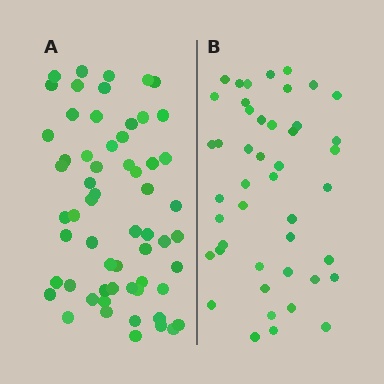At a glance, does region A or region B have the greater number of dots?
Region A (the left region) has more dots.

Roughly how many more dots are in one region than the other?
Region A has approximately 15 more dots than region B.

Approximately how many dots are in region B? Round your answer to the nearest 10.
About 40 dots. (The exact count is 45, which rounds to 40.)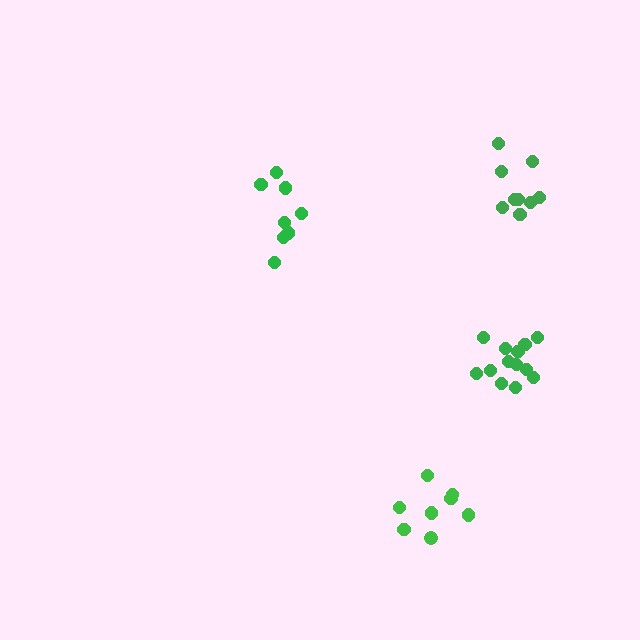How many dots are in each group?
Group 1: 8 dots, Group 2: 9 dots, Group 3: 9 dots, Group 4: 13 dots (39 total).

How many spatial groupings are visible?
There are 4 spatial groupings.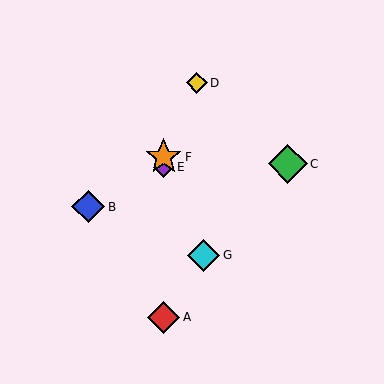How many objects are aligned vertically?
3 objects (A, E, F) are aligned vertically.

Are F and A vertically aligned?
Yes, both are at x≈164.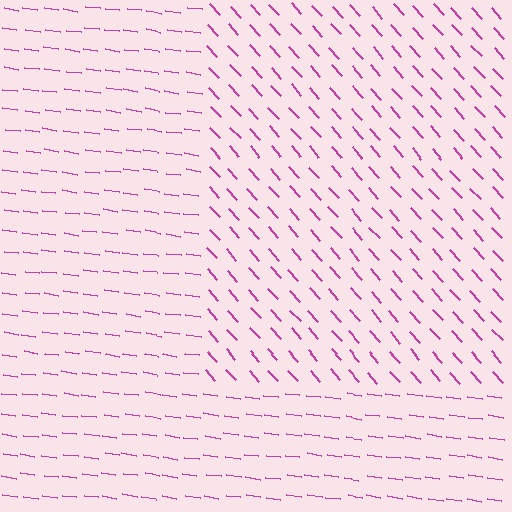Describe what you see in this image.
The image is filled with small magenta line segments. A rectangle region in the image has lines oriented differently from the surrounding lines, creating a visible texture boundary.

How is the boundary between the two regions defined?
The boundary is defined purely by a change in line orientation (approximately 40 degrees difference). All lines are the same color and thickness.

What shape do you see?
I see a rectangle.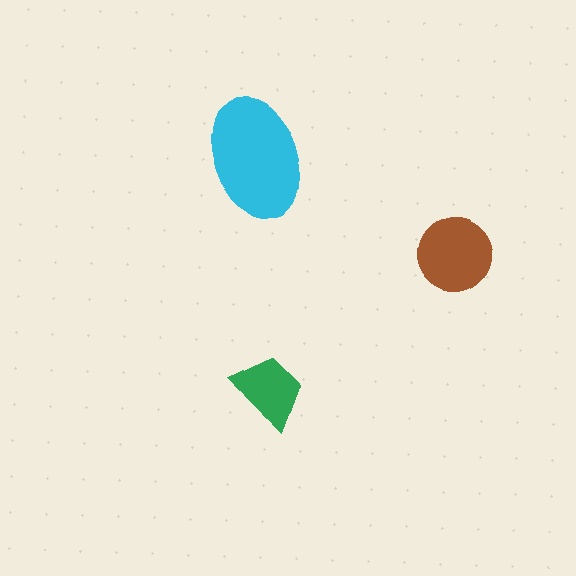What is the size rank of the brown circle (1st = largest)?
2nd.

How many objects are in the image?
There are 3 objects in the image.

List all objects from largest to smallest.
The cyan ellipse, the brown circle, the green trapezoid.